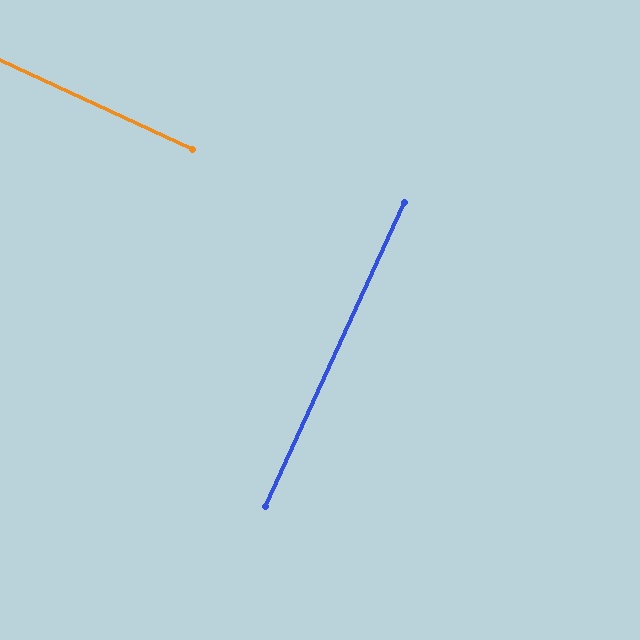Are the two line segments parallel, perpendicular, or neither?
Perpendicular — they meet at approximately 90°.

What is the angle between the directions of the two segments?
Approximately 90 degrees.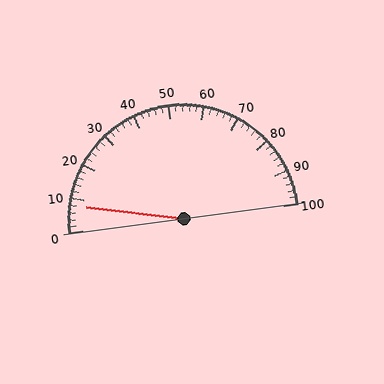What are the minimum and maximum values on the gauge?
The gauge ranges from 0 to 100.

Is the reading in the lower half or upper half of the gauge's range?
The reading is in the lower half of the range (0 to 100).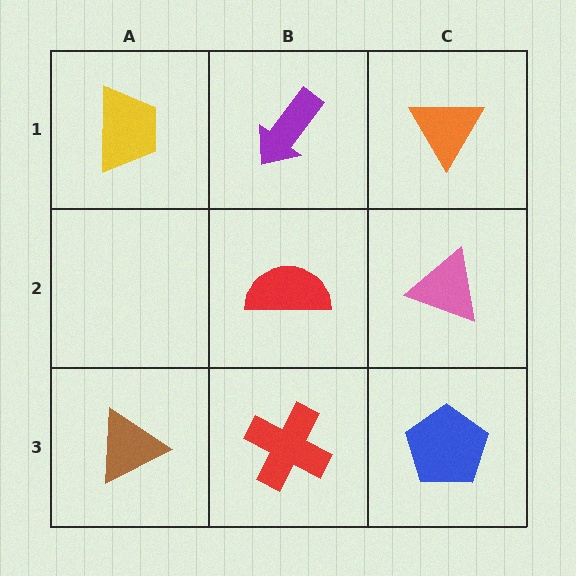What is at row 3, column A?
A brown triangle.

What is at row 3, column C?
A blue pentagon.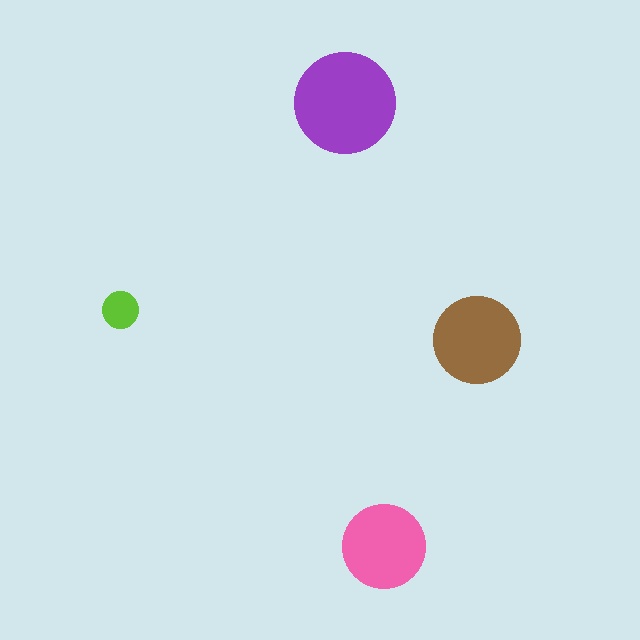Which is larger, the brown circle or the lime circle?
The brown one.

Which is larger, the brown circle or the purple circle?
The purple one.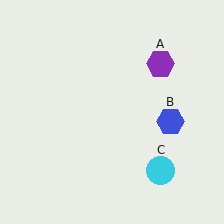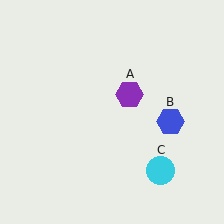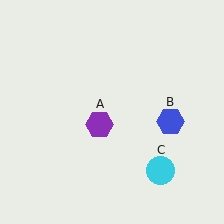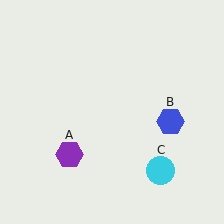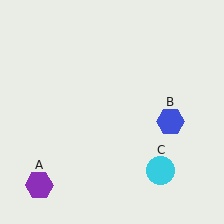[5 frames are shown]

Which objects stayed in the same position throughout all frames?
Blue hexagon (object B) and cyan circle (object C) remained stationary.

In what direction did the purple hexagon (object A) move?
The purple hexagon (object A) moved down and to the left.